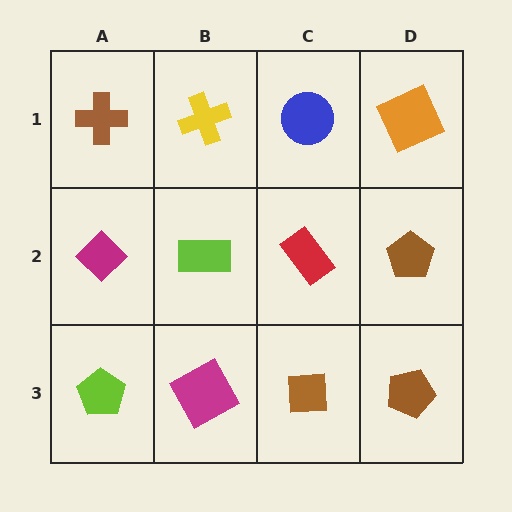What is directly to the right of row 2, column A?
A lime rectangle.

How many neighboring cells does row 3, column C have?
3.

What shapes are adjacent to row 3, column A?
A magenta diamond (row 2, column A), a magenta square (row 3, column B).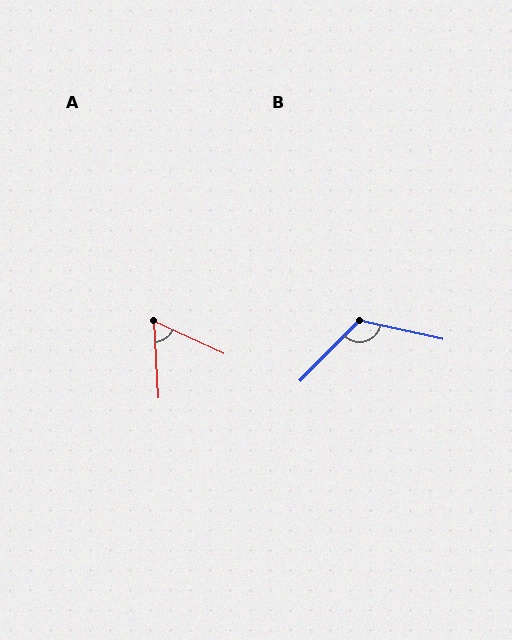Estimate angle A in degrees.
Approximately 61 degrees.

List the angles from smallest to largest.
A (61°), B (122°).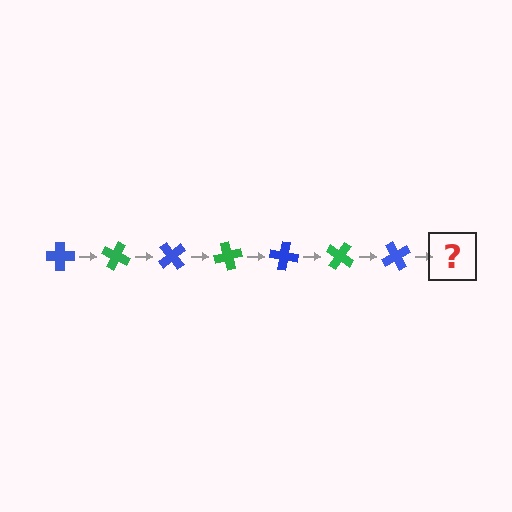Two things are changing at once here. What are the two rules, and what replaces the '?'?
The two rules are that it rotates 25 degrees each step and the color cycles through blue and green. The '?' should be a green cross, rotated 175 degrees from the start.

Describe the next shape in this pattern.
It should be a green cross, rotated 175 degrees from the start.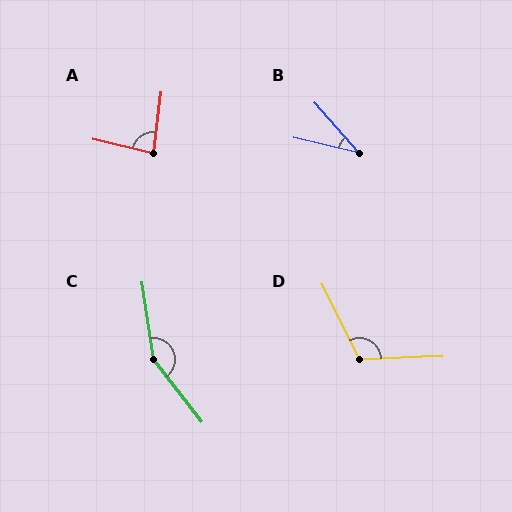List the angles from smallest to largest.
B (35°), A (84°), D (115°), C (151°).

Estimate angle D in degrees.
Approximately 115 degrees.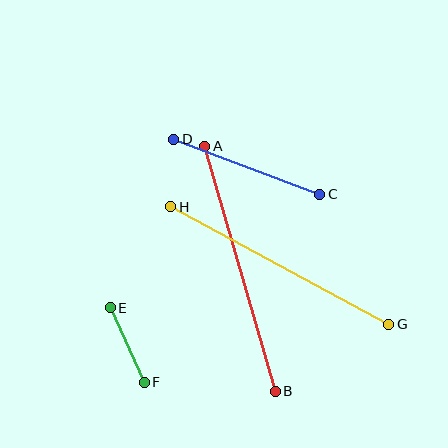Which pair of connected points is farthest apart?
Points A and B are farthest apart.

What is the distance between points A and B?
The distance is approximately 255 pixels.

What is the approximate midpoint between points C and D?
The midpoint is at approximately (247, 167) pixels.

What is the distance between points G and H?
The distance is approximately 248 pixels.